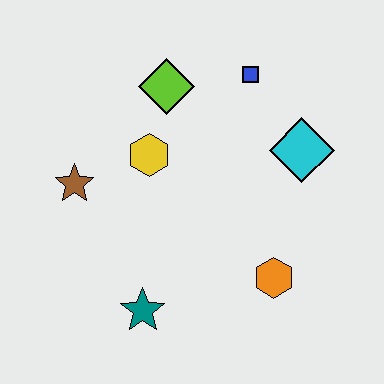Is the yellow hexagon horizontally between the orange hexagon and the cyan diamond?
No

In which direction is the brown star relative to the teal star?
The brown star is above the teal star.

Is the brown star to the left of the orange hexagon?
Yes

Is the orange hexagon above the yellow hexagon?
No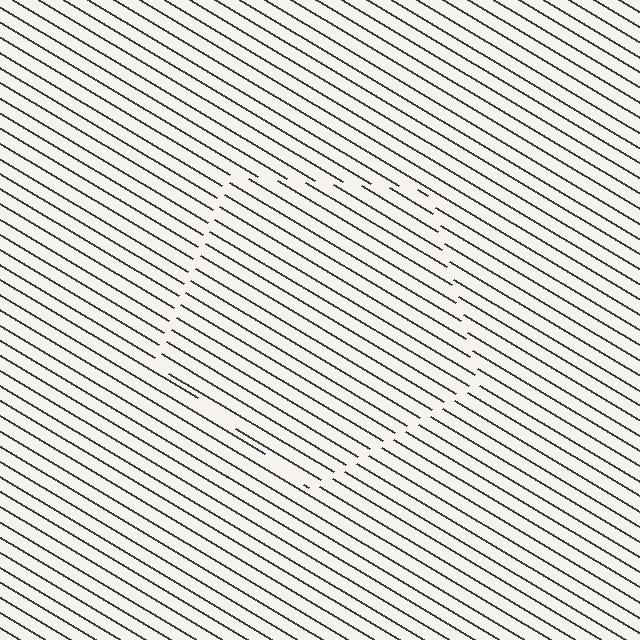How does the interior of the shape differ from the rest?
The interior of the shape contains the same grating, shifted by half a period — the contour is defined by the phase discontinuity where line-ends from the inner and outer gratings abut.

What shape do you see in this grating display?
An illusory pentagon. The interior of the shape contains the same grating, shifted by half a period — the contour is defined by the phase discontinuity where line-ends from the inner and outer gratings abut.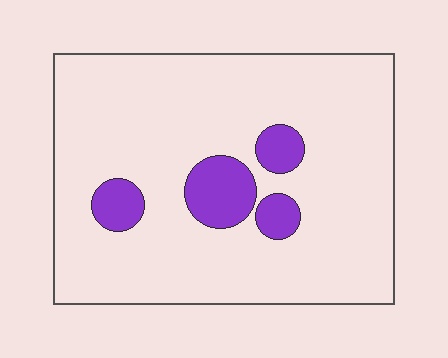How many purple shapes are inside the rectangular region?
4.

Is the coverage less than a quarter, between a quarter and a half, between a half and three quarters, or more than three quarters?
Less than a quarter.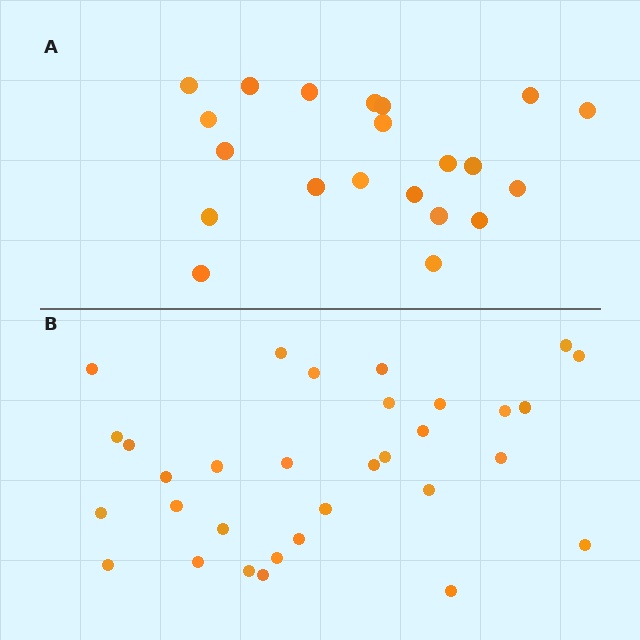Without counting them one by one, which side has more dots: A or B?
Region B (the bottom region) has more dots.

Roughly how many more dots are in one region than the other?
Region B has roughly 12 or so more dots than region A.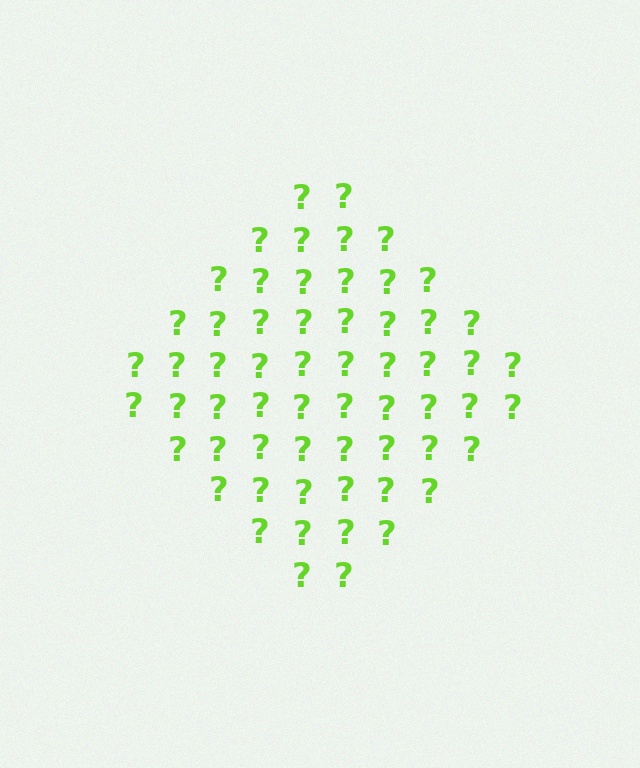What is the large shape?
The large shape is a diamond.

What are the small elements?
The small elements are question marks.